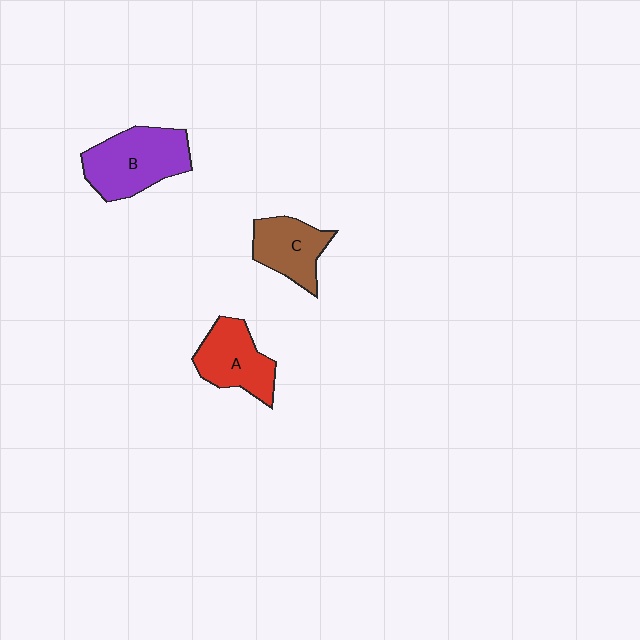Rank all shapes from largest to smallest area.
From largest to smallest: B (purple), A (red), C (brown).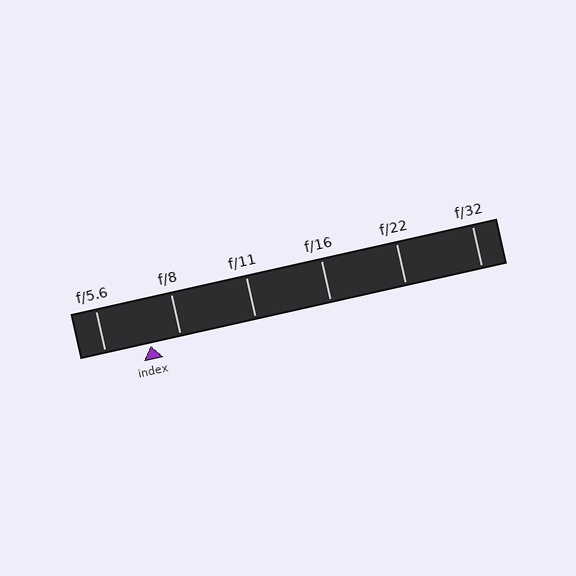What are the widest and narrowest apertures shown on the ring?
The widest aperture shown is f/5.6 and the narrowest is f/32.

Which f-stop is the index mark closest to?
The index mark is closest to f/8.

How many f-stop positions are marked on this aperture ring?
There are 6 f-stop positions marked.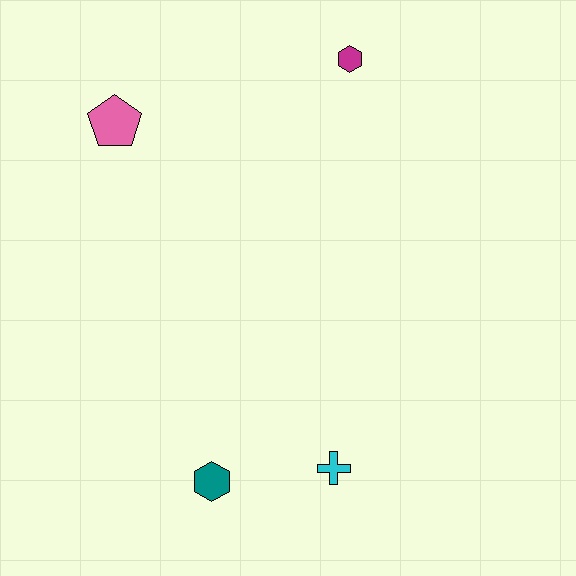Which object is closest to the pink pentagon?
The magenta hexagon is closest to the pink pentagon.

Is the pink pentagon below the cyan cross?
No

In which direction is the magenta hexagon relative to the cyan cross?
The magenta hexagon is above the cyan cross.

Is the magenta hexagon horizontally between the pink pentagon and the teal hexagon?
No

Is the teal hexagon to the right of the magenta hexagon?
No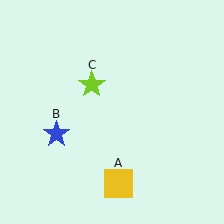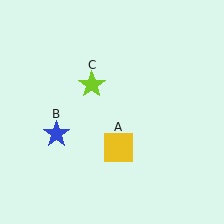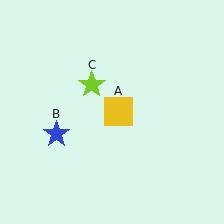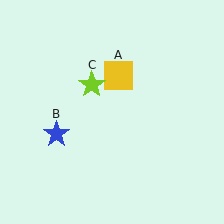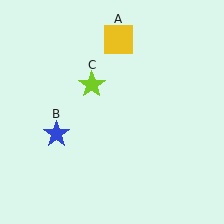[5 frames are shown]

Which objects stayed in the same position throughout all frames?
Blue star (object B) and lime star (object C) remained stationary.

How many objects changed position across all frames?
1 object changed position: yellow square (object A).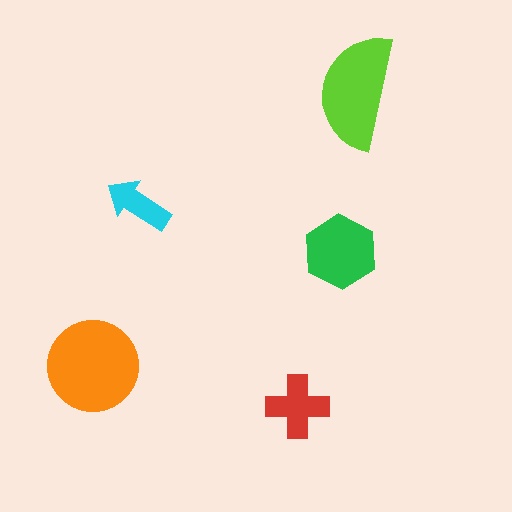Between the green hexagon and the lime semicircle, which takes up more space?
The lime semicircle.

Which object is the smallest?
The cyan arrow.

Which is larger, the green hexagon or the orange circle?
The orange circle.